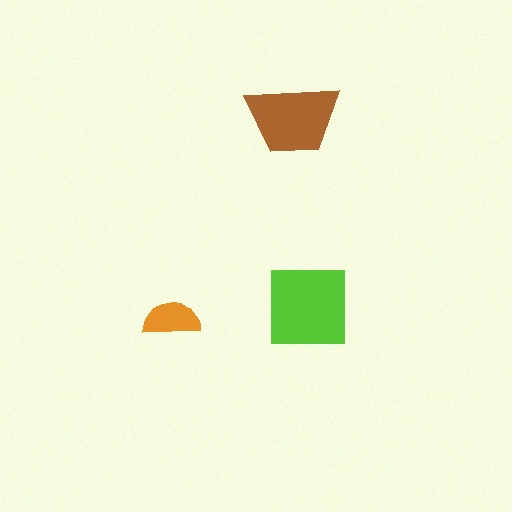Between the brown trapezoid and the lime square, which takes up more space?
The lime square.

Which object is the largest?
The lime square.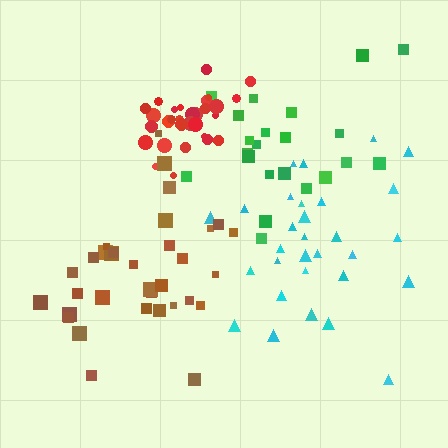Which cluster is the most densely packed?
Red.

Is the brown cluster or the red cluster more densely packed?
Red.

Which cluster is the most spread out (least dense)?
Green.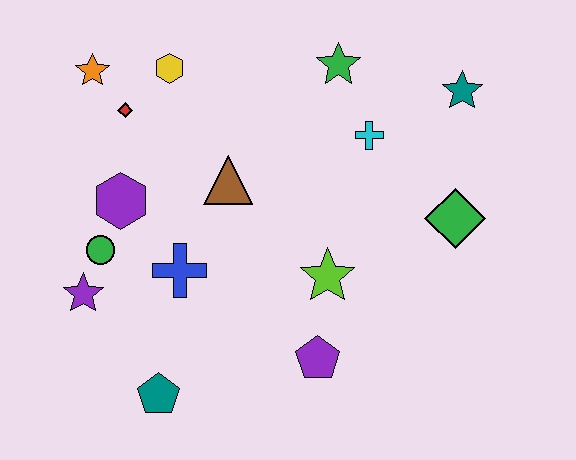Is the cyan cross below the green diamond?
No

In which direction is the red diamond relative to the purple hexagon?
The red diamond is above the purple hexagon.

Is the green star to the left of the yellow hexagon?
No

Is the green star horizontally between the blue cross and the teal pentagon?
No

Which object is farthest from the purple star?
The teal star is farthest from the purple star.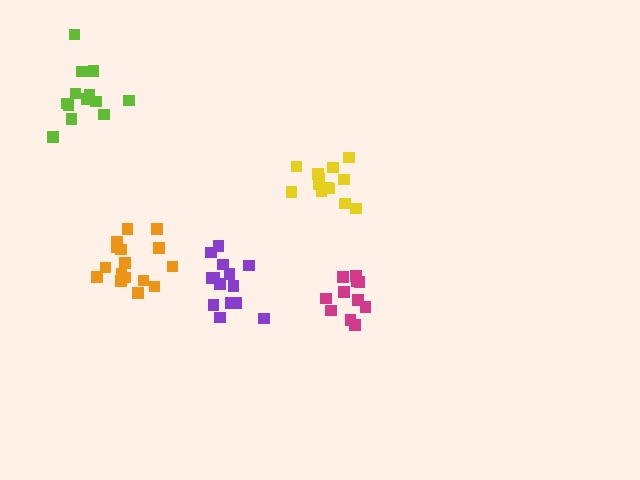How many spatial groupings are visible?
There are 5 spatial groupings.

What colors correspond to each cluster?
The clusters are colored: magenta, purple, yellow, lime, orange.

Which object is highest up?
The lime cluster is topmost.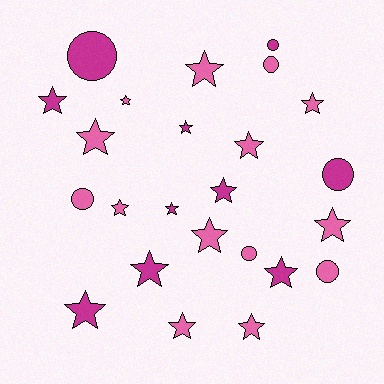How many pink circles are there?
There are 4 pink circles.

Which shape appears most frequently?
Star, with 17 objects.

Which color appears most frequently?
Pink, with 14 objects.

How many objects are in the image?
There are 24 objects.